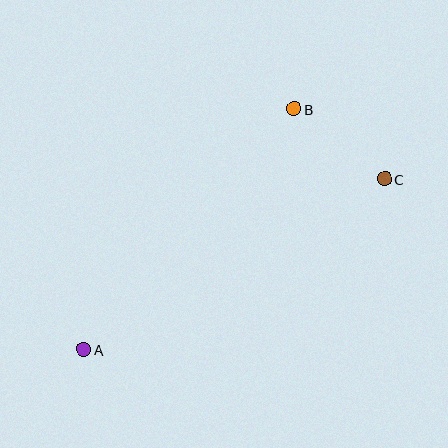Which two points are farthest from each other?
Points A and C are farthest from each other.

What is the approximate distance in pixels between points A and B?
The distance between A and B is approximately 319 pixels.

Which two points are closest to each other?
Points B and C are closest to each other.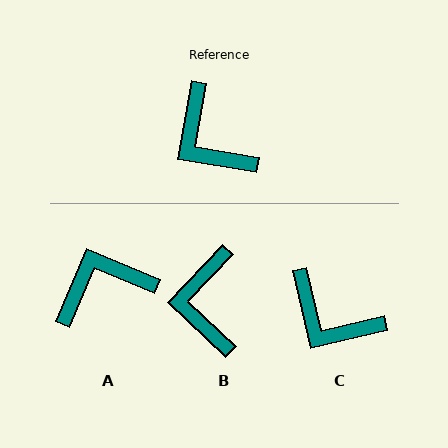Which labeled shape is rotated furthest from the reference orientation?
A, about 104 degrees away.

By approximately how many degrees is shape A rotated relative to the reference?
Approximately 104 degrees clockwise.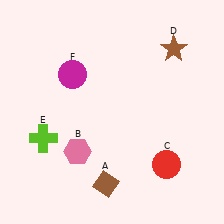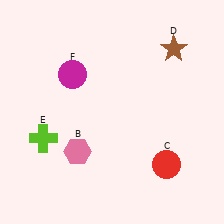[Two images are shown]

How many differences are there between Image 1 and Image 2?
There is 1 difference between the two images.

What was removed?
The brown diamond (A) was removed in Image 2.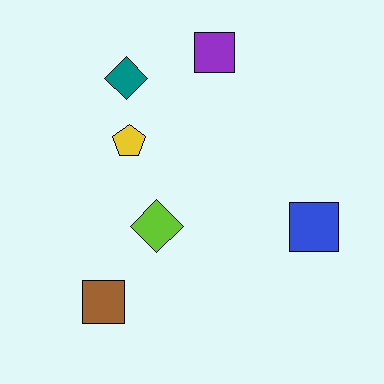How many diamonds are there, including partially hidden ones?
There are 2 diamonds.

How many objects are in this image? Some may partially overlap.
There are 6 objects.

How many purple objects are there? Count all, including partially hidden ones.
There is 1 purple object.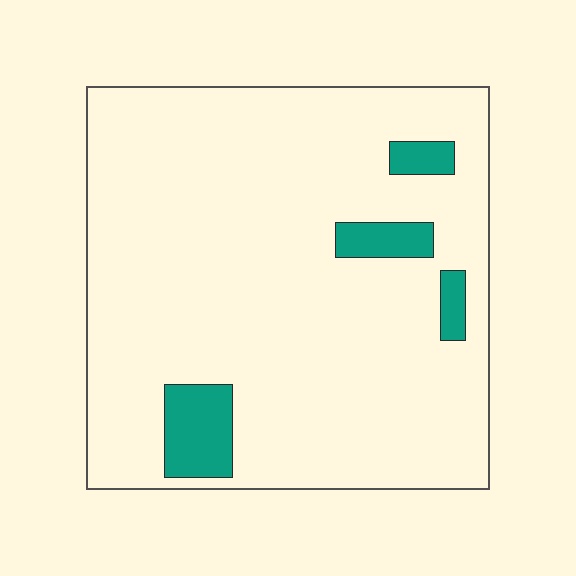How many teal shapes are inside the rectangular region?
4.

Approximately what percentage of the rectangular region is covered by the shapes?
Approximately 10%.